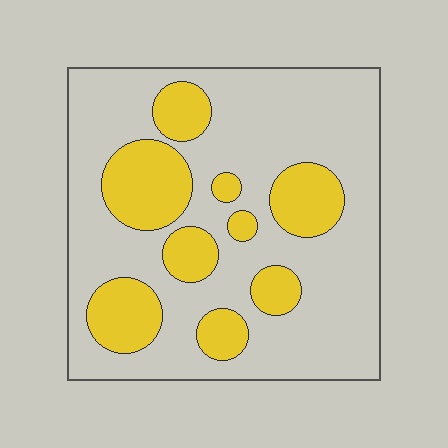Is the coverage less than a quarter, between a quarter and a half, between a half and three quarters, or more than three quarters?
Between a quarter and a half.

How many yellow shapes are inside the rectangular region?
9.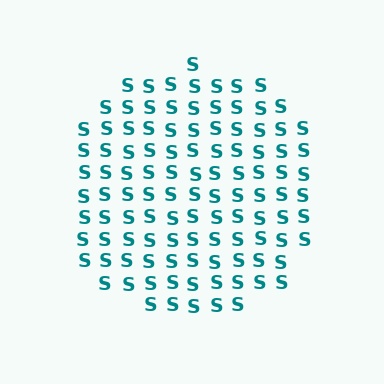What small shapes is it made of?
It is made of small letter S's.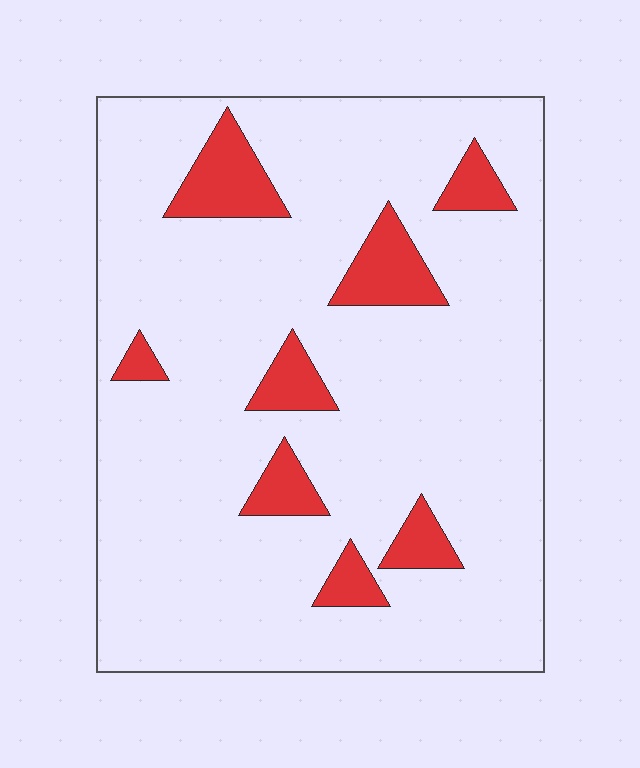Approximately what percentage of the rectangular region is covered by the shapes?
Approximately 15%.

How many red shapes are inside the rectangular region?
8.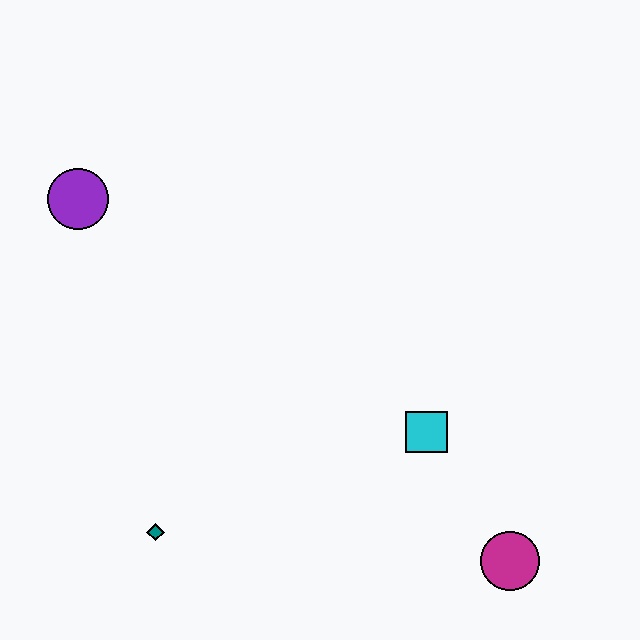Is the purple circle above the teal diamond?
Yes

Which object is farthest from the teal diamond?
The magenta circle is farthest from the teal diamond.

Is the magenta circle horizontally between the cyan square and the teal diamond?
No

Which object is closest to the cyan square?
The magenta circle is closest to the cyan square.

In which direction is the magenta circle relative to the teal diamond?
The magenta circle is to the right of the teal diamond.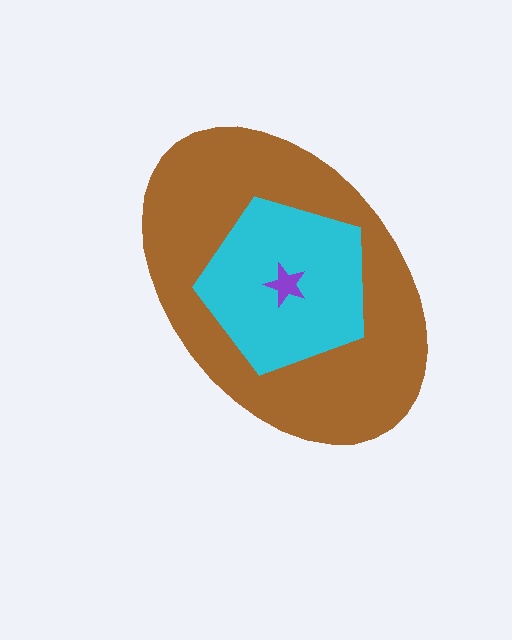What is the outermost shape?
The brown ellipse.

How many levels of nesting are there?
3.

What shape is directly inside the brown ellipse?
The cyan pentagon.